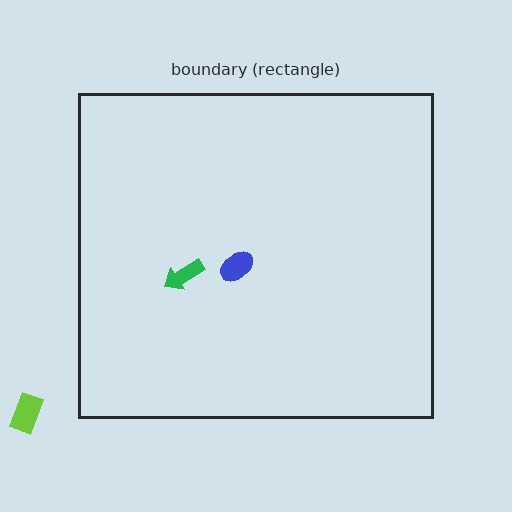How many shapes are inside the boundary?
2 inside, 1 outside.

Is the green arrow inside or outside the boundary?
Inside.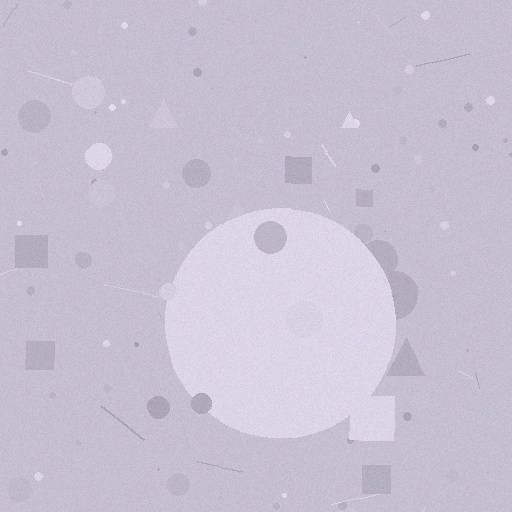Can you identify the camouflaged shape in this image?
The camouflaged shape is a circle.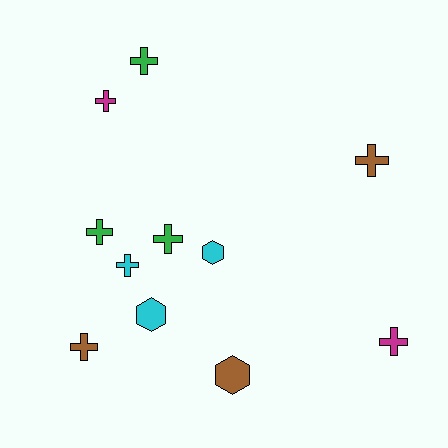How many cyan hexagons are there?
There are 2 cyan hexagons.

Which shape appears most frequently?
Cross, with 8 objects.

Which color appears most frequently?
Green, with 3 objects.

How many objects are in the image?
There are 11 objects.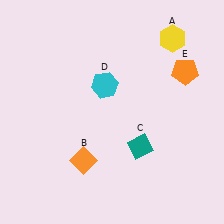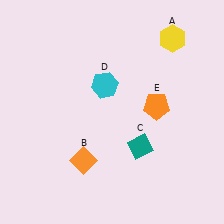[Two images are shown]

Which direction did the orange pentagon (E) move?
The orange pentagon (E) moved down.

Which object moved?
The orange pentagon (E) moved down.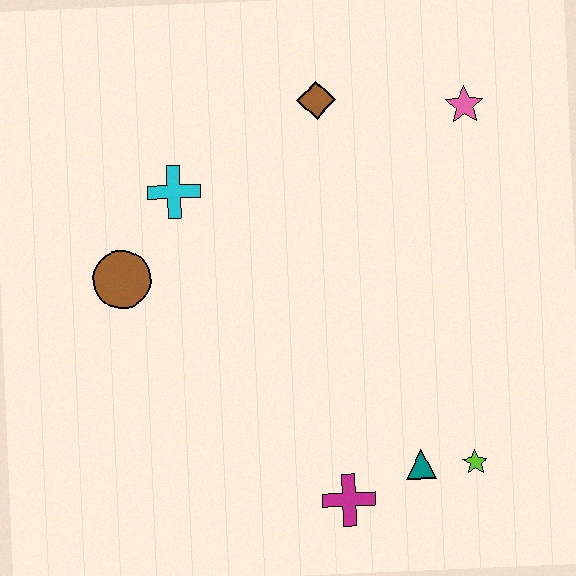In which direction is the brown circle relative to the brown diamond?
The brown circle is to the left of the brown diamond.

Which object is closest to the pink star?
The brown diamond is closest to the pink star.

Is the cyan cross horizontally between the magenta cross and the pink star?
No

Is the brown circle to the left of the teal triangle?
Yes